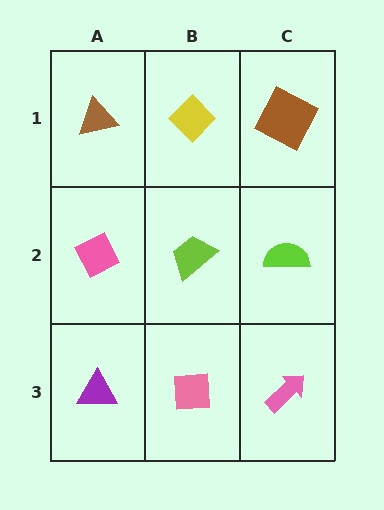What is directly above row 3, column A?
A pink diamond.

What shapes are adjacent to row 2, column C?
A brown square (row 1, column C), a pink arrow (row 3, column C), a lime trapezoid (row 2, column B).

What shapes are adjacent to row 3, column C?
A lime semicircle (row 2, column C), a pink square (row 3, column B).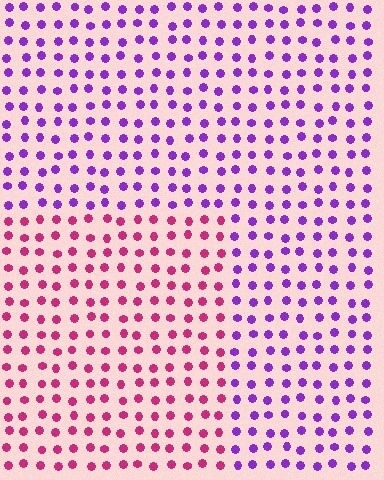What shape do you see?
I see a rectangle.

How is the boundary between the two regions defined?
The boundary is defined purely by a slight shift in hue (about 53 degrees). Spacing, size, and orientation are identical on both sides.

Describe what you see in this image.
The image is filled with small purple elements in a uniform arrangement. A rectangle-shaped region is visible where the elements are tinted to a slightly different hue, forming a subtle color boundary.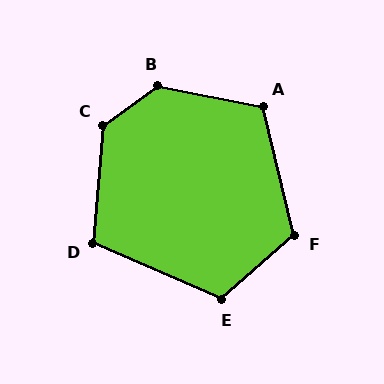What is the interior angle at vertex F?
Approximately 118 degrees (obtuse).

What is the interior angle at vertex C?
Approximately 130 degrees (obtuse).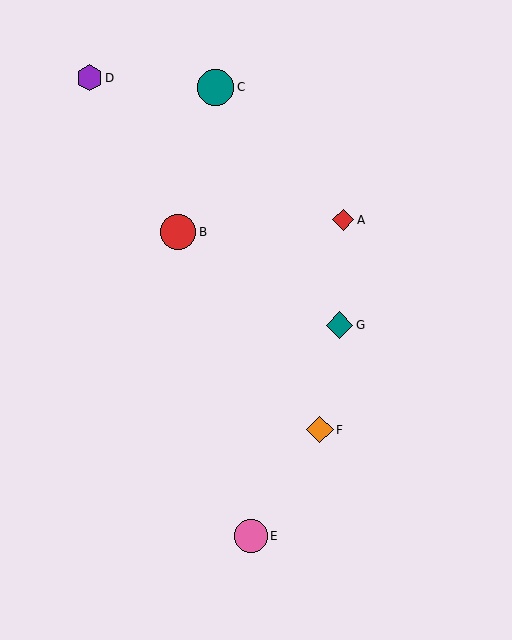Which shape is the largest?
The teal circle (labeled C) is the largest.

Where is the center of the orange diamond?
The center of the orange diamond is at (320, 430).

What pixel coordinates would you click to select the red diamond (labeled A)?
Click at (343, 220) to select the red diamond A.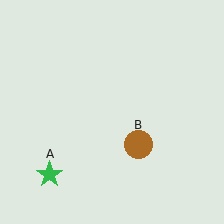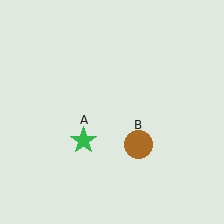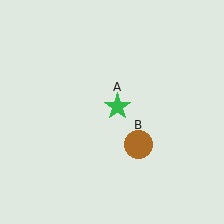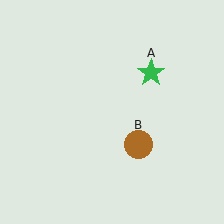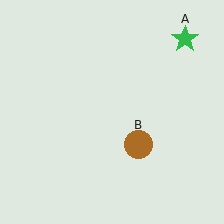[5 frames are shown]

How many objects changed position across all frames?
1 object changed position: green star (object A).